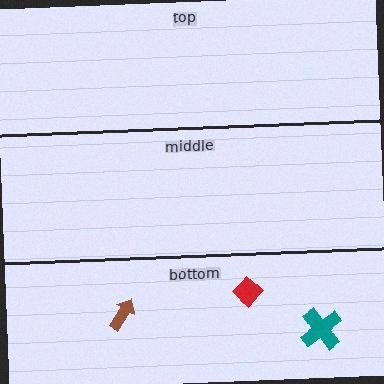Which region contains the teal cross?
The bottom region.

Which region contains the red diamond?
The bottom region.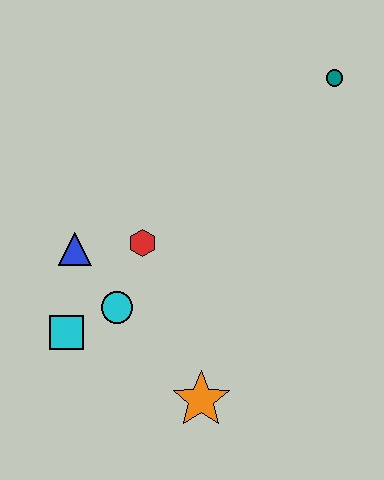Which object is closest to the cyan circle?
The cyan square is closest to the cyan circle.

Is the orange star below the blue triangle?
Yes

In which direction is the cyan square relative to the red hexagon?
The cyan square is below the red hexagon.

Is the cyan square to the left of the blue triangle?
Yes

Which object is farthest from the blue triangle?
The teal circle is farthest from the blue triangle.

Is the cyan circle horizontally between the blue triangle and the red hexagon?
Yes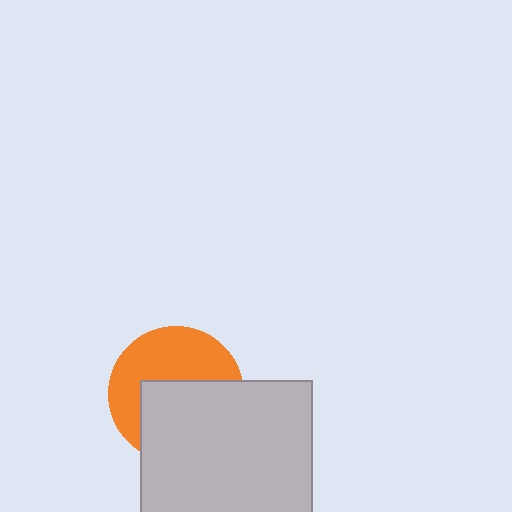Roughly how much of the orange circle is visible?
About half of it is visible (roughly 48%).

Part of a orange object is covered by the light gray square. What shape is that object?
It is a circle.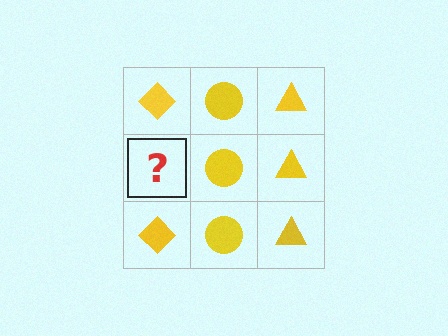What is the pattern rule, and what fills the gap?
The rule is that each column has a consistent shape. The gap should be filled with a yellow diamond.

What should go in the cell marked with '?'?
The missing cell should contain a yellow diamond.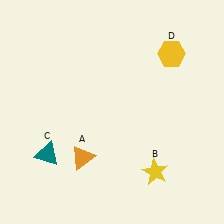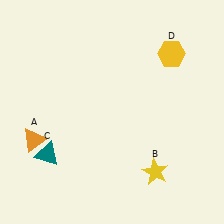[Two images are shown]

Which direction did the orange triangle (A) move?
The orange triangle (A) moved left.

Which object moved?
The orange triangle (A) moved left.